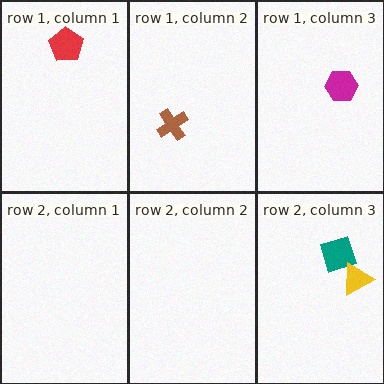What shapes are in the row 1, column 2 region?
The brown cross.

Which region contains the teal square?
The row 2, column 3 region.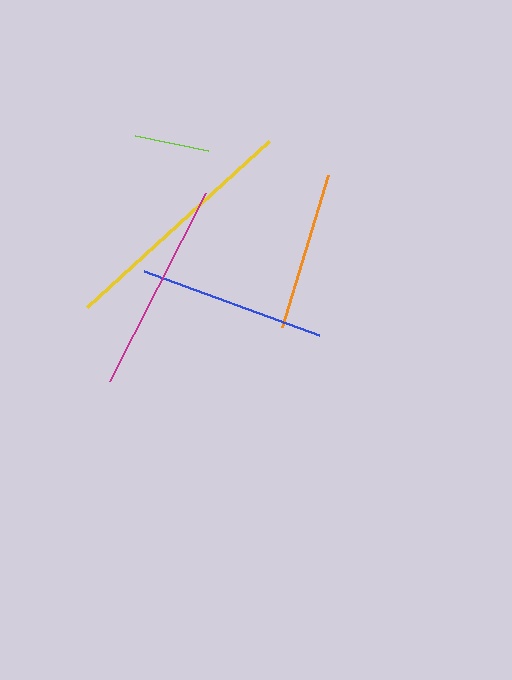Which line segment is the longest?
The yellow line is the longest at approximately 247 pixels.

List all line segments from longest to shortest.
From longest to shortest: yellow, magenta, blue, orange, lime.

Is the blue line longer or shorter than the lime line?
The blue line is longer than the lime line.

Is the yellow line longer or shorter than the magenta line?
The yellow line is longer than the magenta line.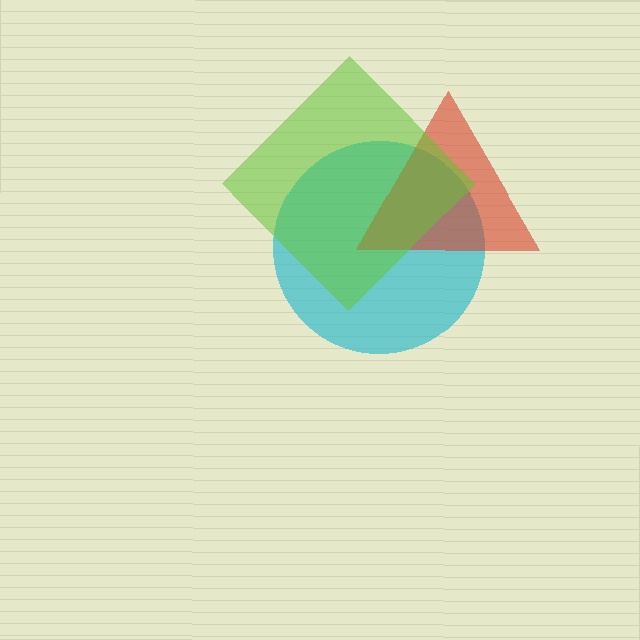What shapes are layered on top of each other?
The layered shapes are: a cyan circle, a red triangle, a lime diamond.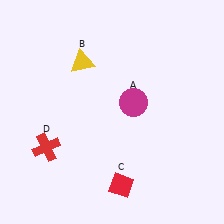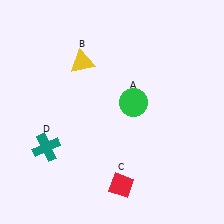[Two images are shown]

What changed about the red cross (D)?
In Image 1, D is red. In Image 2, it changed to teal.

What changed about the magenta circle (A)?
In Image 1, A is magenta. In Image 2, it changed to green.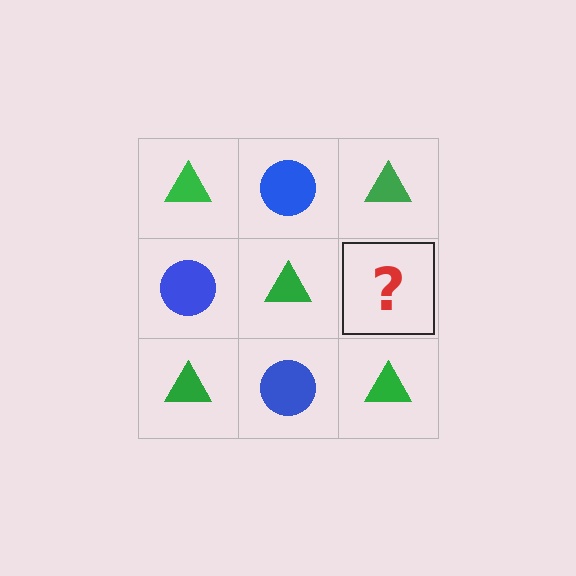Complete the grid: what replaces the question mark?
The question mark should be replaced with a blue circle.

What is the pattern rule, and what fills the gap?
The rule is that it alternates green triangle and blue circle in a checkerboard pattern. The gap should be filled with a blue circle.